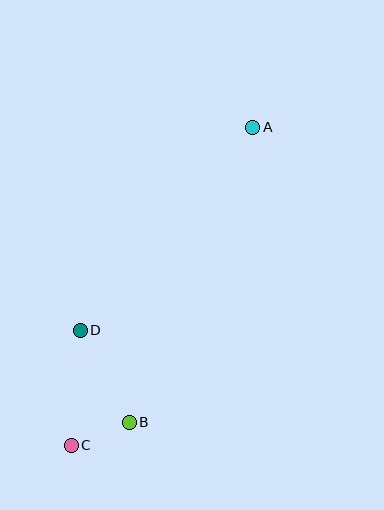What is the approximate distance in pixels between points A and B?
The distance between A and B is approximately 320 pixels.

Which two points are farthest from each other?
Points A and C are farthest from each other.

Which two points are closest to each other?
Points B and C are closest to each other.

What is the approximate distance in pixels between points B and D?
The distance between B and D is approximately 104 pixels.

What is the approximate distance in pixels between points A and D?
The distance between A and D is approximately 266 pixels.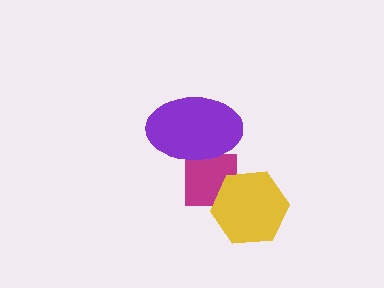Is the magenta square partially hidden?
Yes, it is partially covered by another shape.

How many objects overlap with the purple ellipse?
1 object overlaps with the purple ellipse.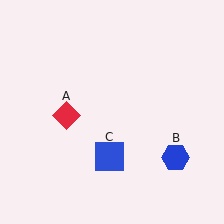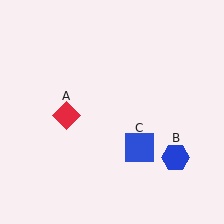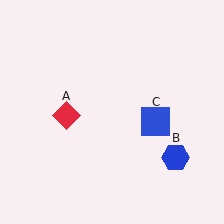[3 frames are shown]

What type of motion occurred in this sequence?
The blue square (object C) rotated counterclockwise around the center of the scene.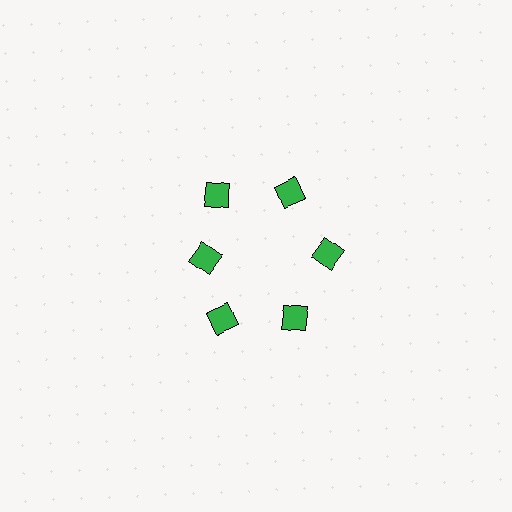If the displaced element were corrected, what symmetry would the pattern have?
It would have 6-fold rotational symmetry — the pattern would map onto itself every 60 degrees.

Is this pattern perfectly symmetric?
No. The 6 green squares are arranged in a ring, but one element near the 9 o'clock position is pulled inward toward the center, breaking the 6-fold rotational symmetry.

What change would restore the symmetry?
The symmetry would be restored by moving it outward, back onto the ring so that all 6 squares sit at equal angles and equal distance from the center.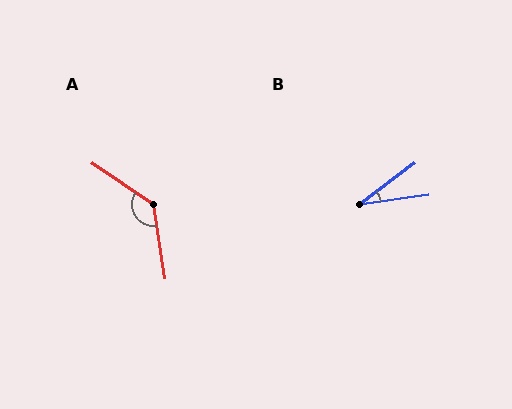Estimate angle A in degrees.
Approximately 133 degrees.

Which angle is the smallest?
B, at approximately 29 degrees.